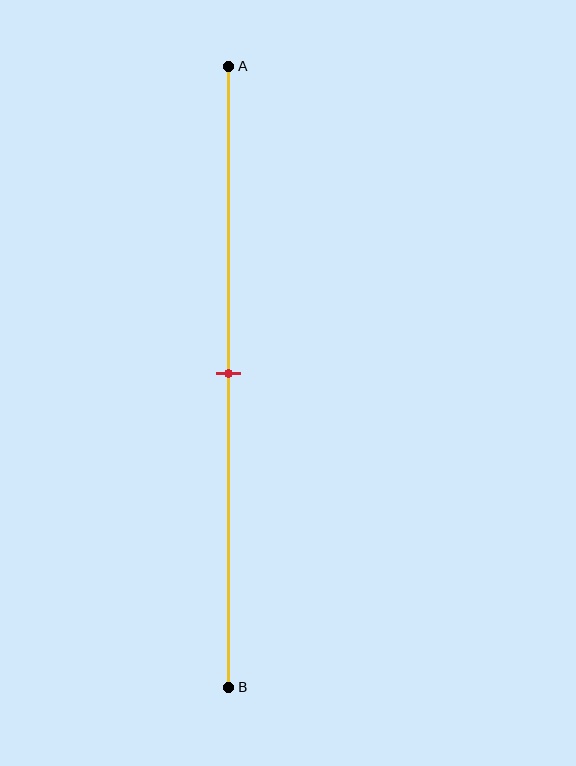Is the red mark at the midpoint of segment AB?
Yes, the mark is approximately at the midpoint.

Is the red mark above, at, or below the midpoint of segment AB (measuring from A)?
The red mark is approximately at the midpoint of segment AB.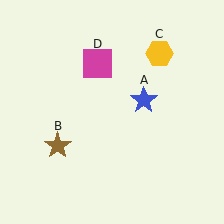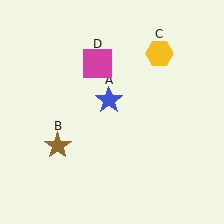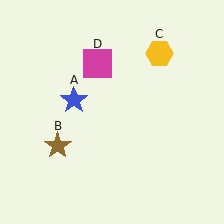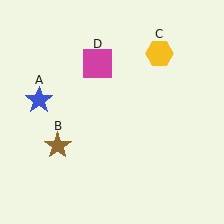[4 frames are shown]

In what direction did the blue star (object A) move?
The blue star (object A) moved left.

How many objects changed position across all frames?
1 object changed position: blue star (object A).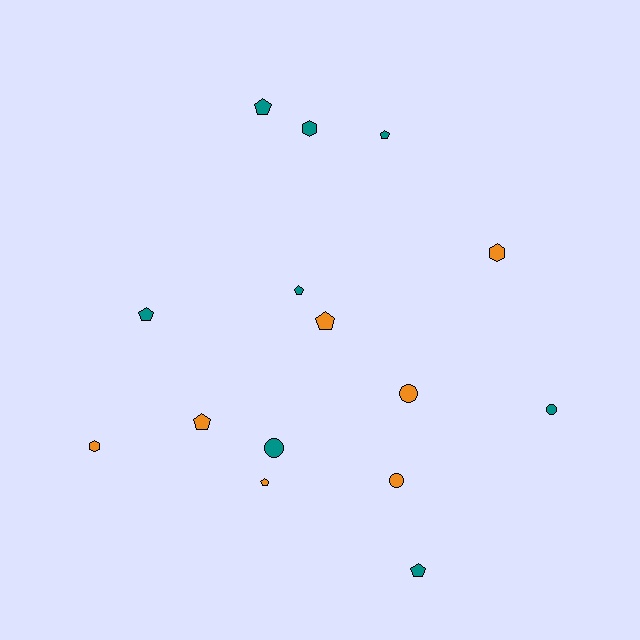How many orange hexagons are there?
There are 2 orange hexagons.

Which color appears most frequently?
Teal, with 8 objects.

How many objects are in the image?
There are 15 objects.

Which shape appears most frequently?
Pentagon, with 8 objects.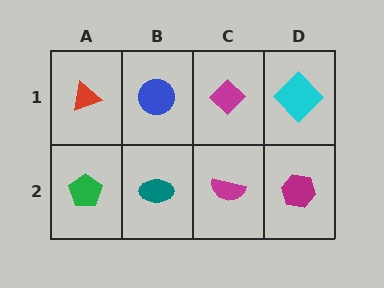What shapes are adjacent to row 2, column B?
A blue circle (row 1, column B), a green pentagon (row 2, column A), a magenta semicircle (row 2, column C).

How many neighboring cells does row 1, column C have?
3.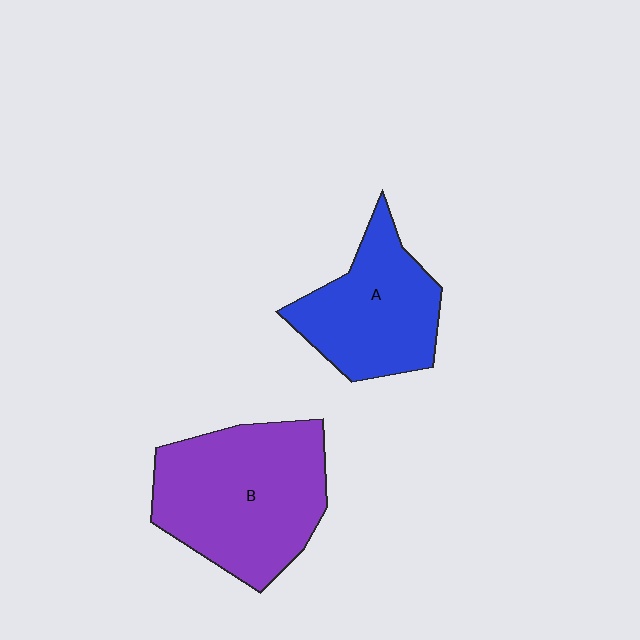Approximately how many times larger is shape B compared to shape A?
Approximately 1.4 times.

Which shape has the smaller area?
Shape A (blue).